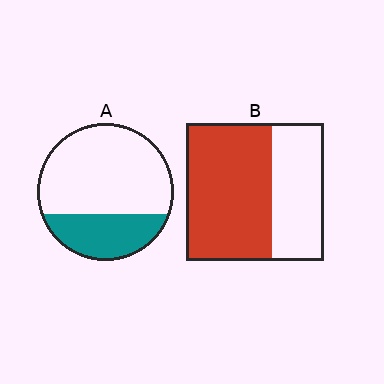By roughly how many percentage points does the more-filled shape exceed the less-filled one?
By roughly 30 percentage points (B over A).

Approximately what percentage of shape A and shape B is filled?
A is approximately 30% and B is approximately 60%.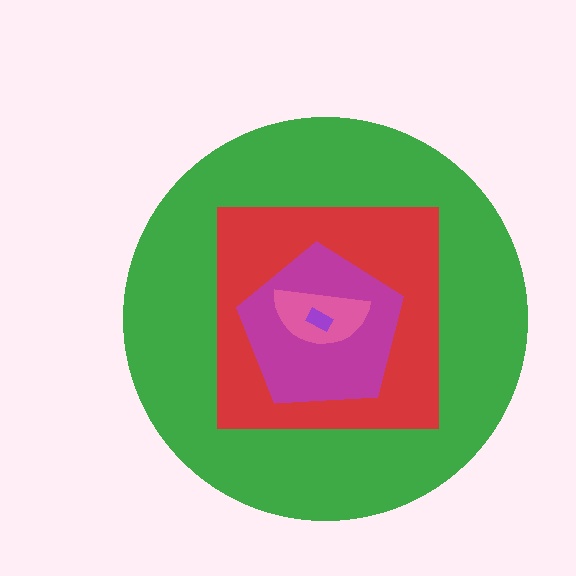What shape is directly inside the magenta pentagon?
The pink semicircle.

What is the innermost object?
The purple rectangle.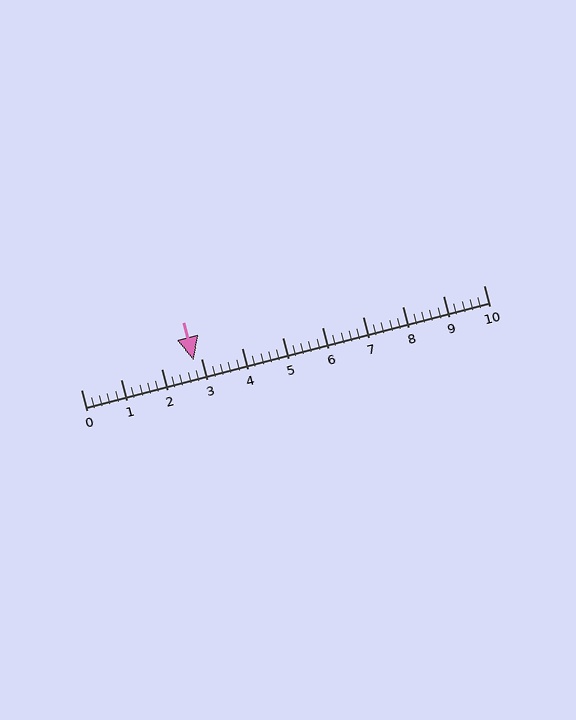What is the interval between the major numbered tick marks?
The major tick marks are spaced 1 units apart.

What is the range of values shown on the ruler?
The ruler shows values from 0 to 10.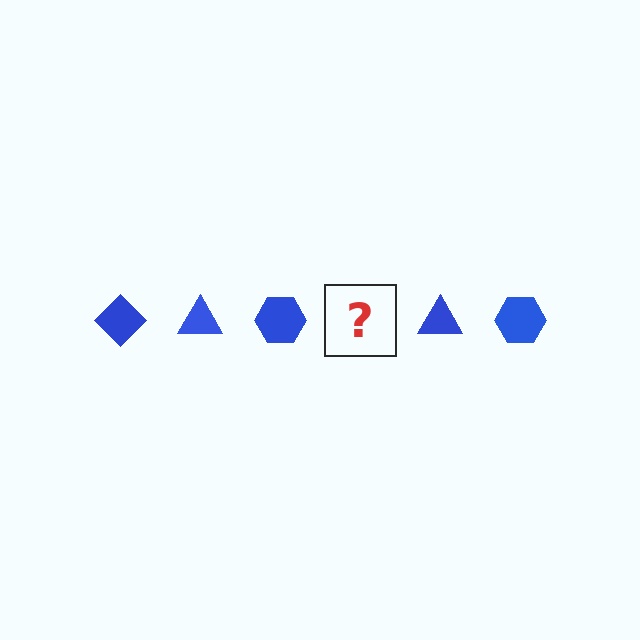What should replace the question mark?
The question mark should be replaced with a blue diamond.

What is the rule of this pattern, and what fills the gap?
The rule is that the pattern cycles through diamond, triangle, hexagon shapes in blue. The gap should be filled with a blue diamond.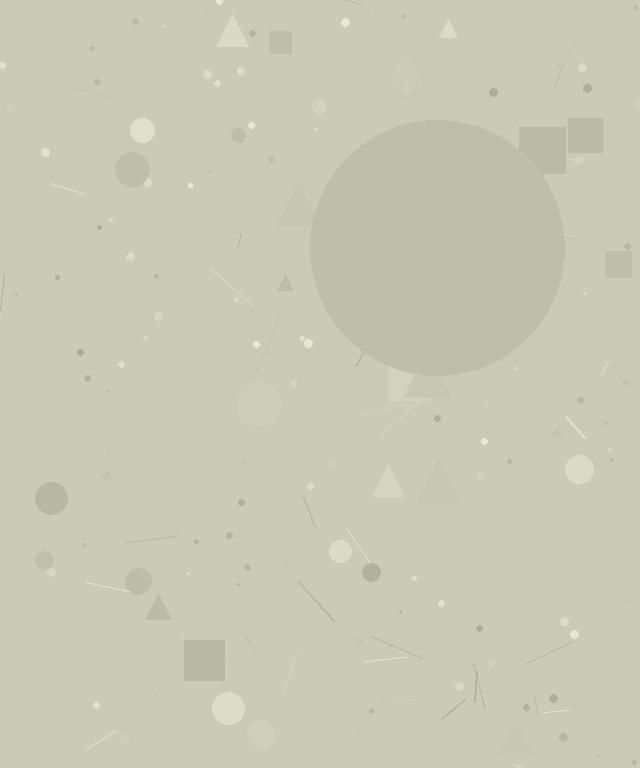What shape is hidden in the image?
A circle is hidden in the image.